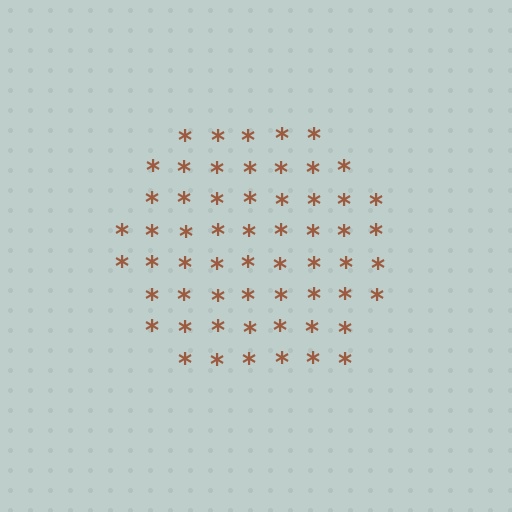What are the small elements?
The small elements are asterisks.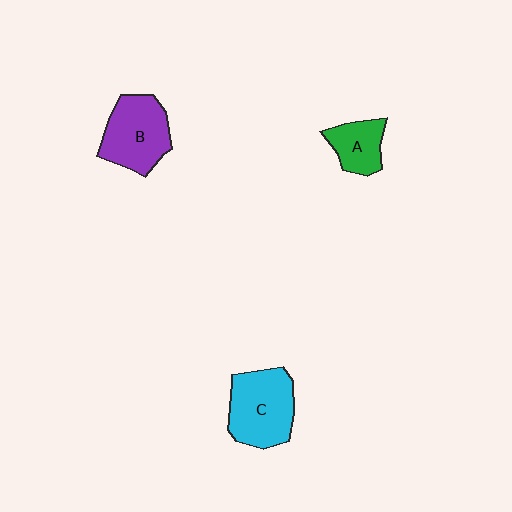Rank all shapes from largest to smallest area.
From largest to smallest: C (cyan), B (purple), A (green).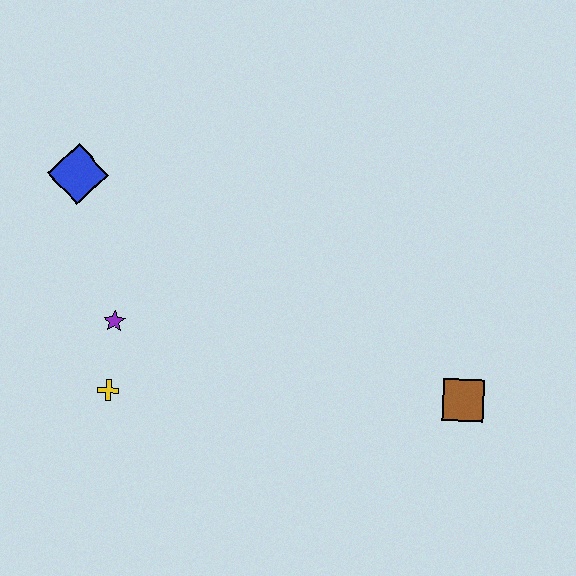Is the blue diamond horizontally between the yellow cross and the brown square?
No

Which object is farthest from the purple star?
The brown square is farthest from the purple star.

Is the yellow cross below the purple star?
Yes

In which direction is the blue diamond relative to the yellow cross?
The blue diamond is above the yellow cross.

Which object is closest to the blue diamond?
The purple star is closest to the blue diamond.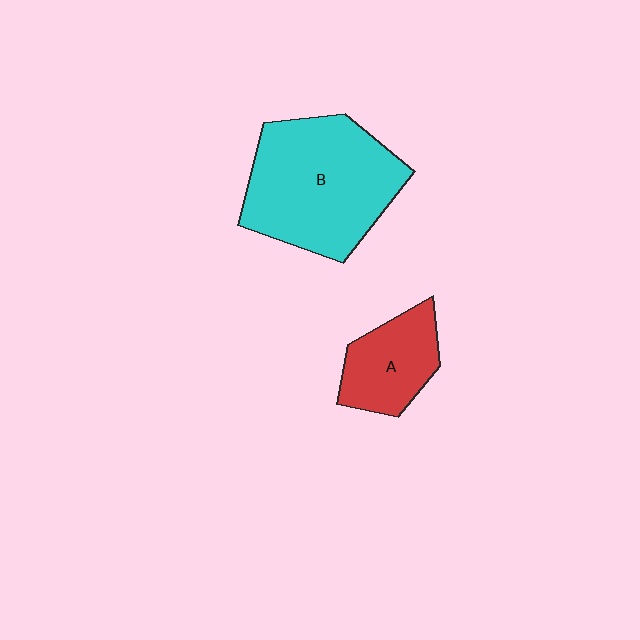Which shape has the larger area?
Shape B (cyan).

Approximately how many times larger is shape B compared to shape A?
Approximately 2.2 times.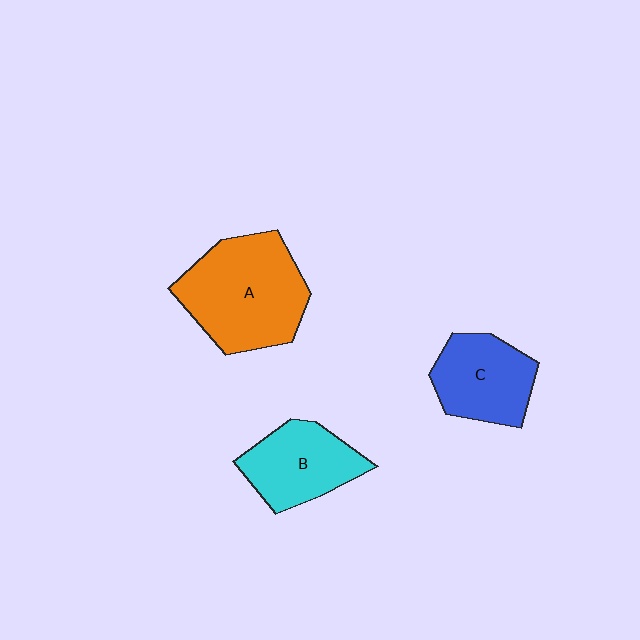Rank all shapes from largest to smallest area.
From largest to smallest: A (orange), C (blue), B (cyan).